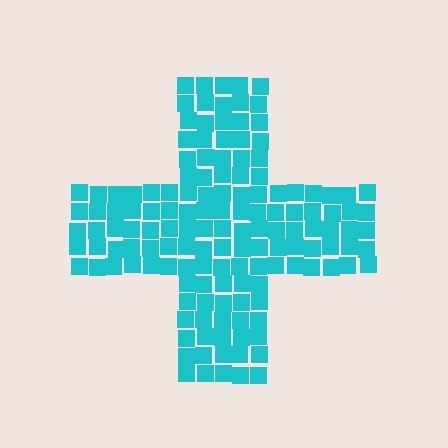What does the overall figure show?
The overall figure shows a cross.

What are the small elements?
The small elements are squares.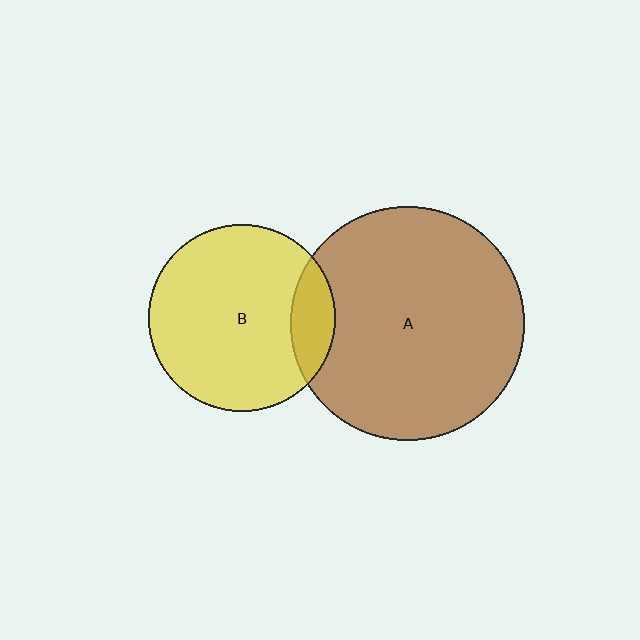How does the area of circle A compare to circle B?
Approximately 1.6 times.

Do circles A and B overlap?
Yes.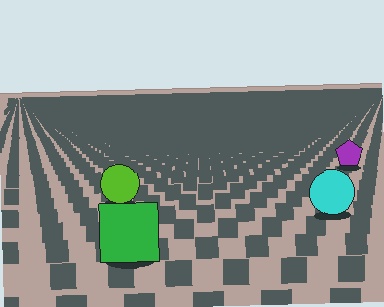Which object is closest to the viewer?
The green square is closest. The texture marks near it are larger and more spread out.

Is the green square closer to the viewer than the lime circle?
Yes. The green square is closer — you can tell from the texture gradient: the ground texture is coarser near it.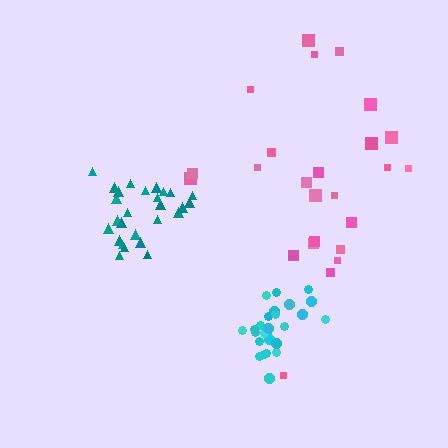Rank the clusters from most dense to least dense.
cyan, teal, pink.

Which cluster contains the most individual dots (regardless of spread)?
Teal (27).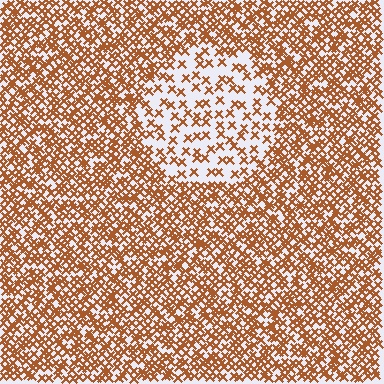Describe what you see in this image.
The image contains small brown elements arranged at two different densities. A circle-shaped region is visible where the elements are less densely packed than the surrounding area.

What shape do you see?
I see a circle.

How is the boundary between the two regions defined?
The boundary is defined by a change in element density (approximately 2.5x ratio). All elements are the same color, size, and shape.